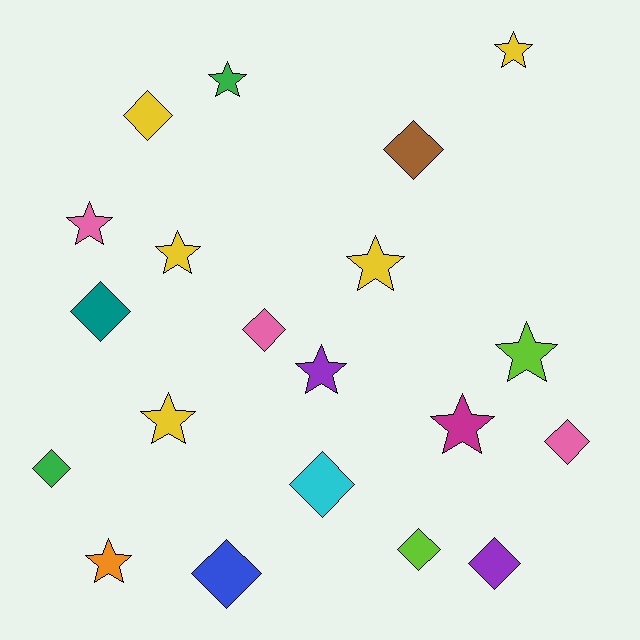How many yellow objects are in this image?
There are 5 yellow objects.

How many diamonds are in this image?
There are 10 diamonds.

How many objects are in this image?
There are 20 objects.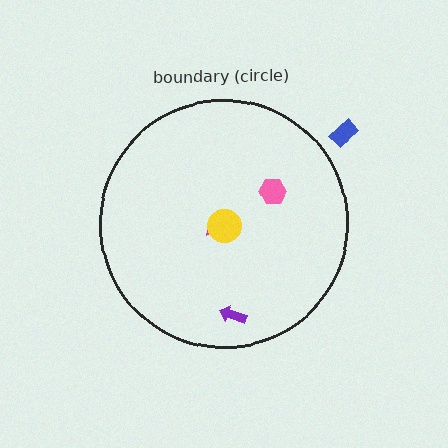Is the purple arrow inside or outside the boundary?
Inside.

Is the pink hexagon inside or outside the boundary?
Inside.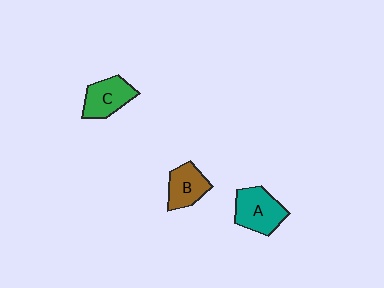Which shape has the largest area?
Shape A (teal).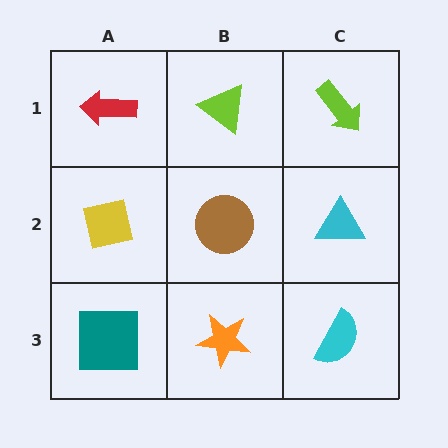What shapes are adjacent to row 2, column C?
A lime arrow (row 1, column C), a cyan semicircle (row 3, column C), a brown circle (row 2, column B).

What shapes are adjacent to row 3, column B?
A brown circle (row 2, column B), a teal square (row 3, column A), a cyan semicircle (row 3, column C).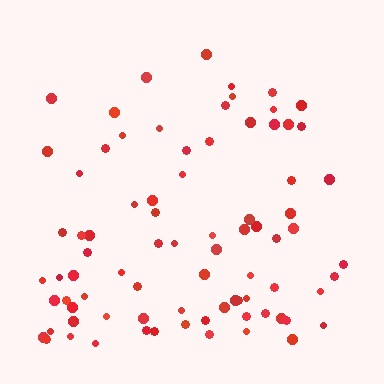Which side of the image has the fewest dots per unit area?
The top.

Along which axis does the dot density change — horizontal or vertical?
Vertical.